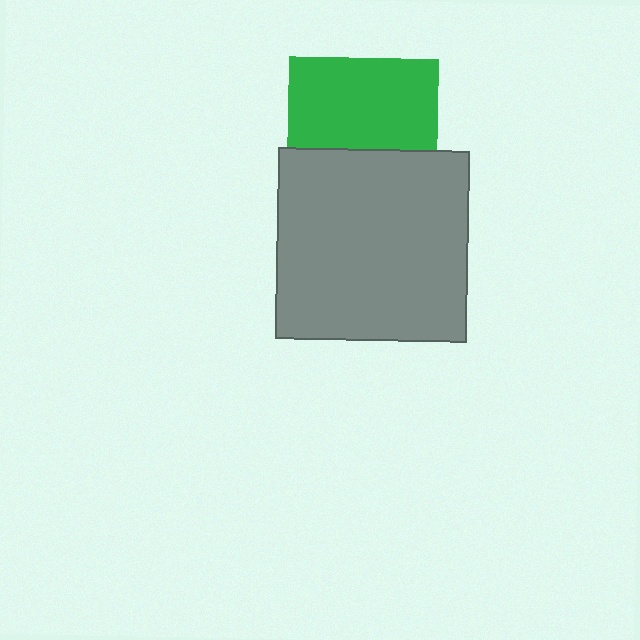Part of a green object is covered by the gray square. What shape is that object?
It is a square.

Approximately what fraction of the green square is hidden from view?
Roughly 40% of the green square is hidden behind the gray square.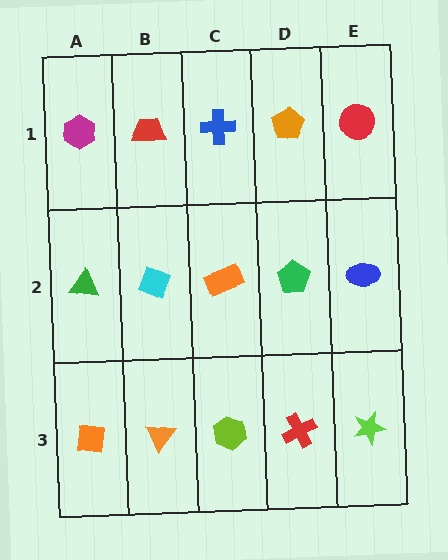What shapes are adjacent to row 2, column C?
A blue cross (row 1, column C), a lime hexagon (row 3, column C), a cyan diamond (row 2, column B), a green pentagon (row 2, column D).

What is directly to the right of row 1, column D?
A red circle.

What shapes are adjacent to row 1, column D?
A green pentagon (row 2, column D), a blue cross (row 1, column C), a red circle (row 1, column E).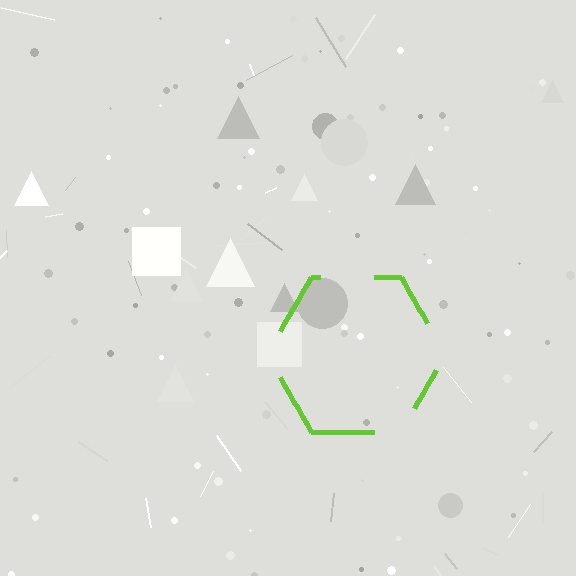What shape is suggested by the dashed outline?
The dashed outline suggests a hexagon.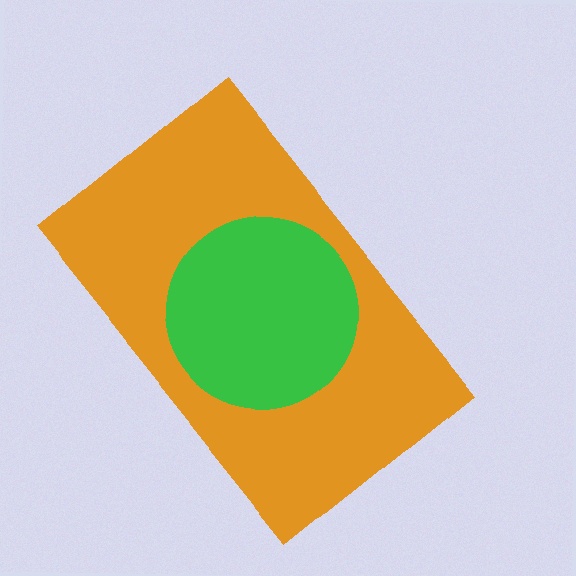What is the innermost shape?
The green circle.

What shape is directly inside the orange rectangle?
The green circle.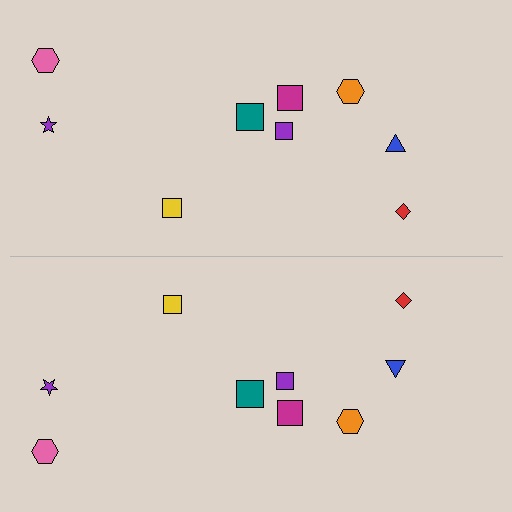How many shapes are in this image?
There are 18 shapes in this image.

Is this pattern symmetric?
Yes, this pattern has bilateral (reflection) symmetry.